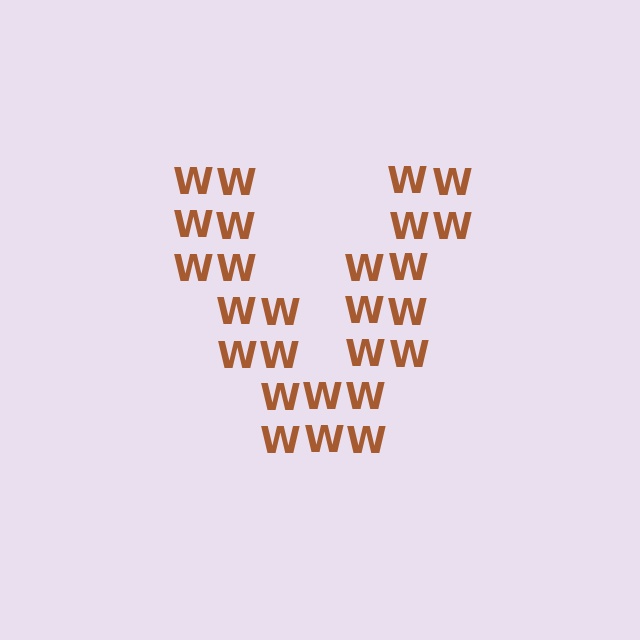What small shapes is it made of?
It is made of small letter W's.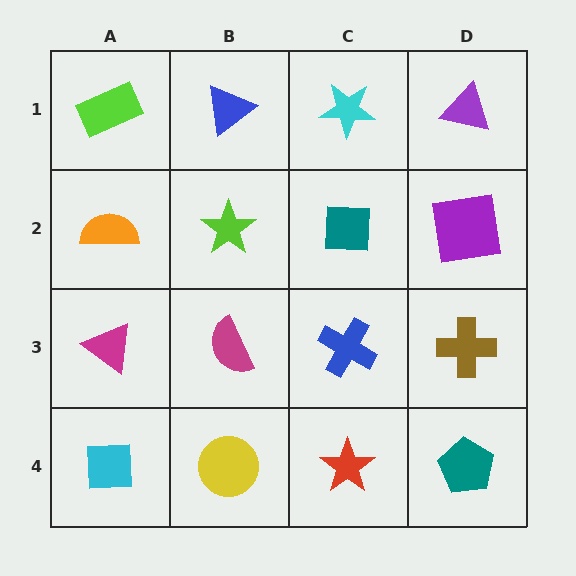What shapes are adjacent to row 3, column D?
A purple square (row 2, column D), a teal pentagon (row 4, column D), a blue cross (row 3, column C).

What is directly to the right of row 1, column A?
A blue triangle.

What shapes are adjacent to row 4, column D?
A brown cross (row 3, column D), a red star (row 4, column C).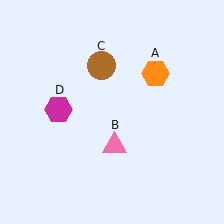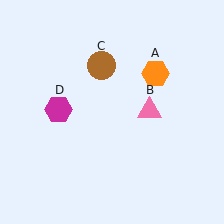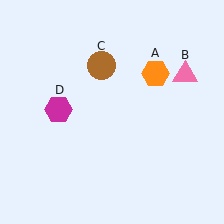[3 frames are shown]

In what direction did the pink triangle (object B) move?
The pink triangle (object B) moved up and to the right.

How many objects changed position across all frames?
1 object changed position: pink triangle (object B).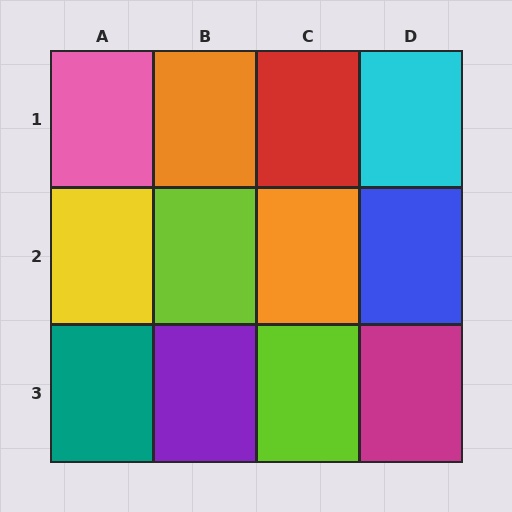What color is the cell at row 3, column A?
Teal.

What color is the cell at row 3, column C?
Lime.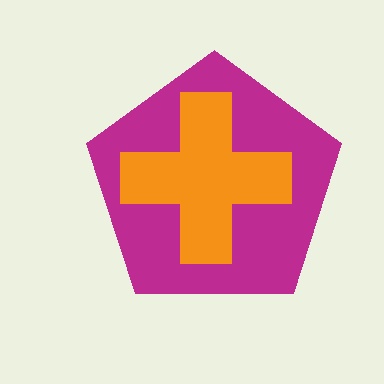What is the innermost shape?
The orange cross.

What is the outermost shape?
The magenta pentagon.